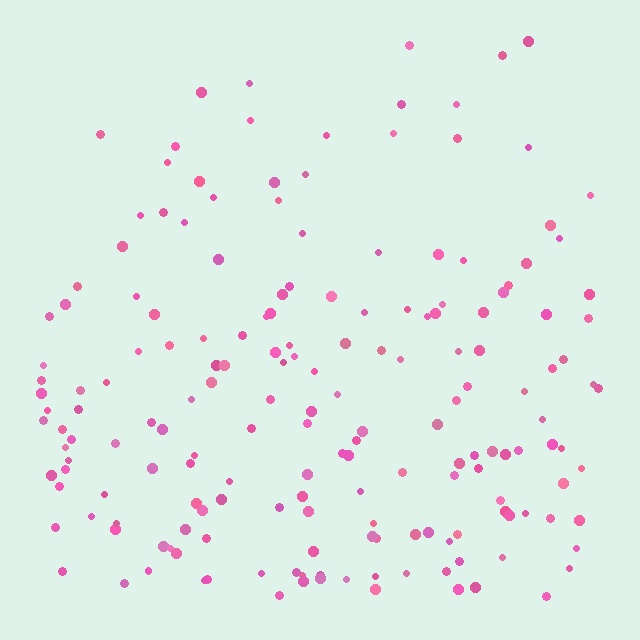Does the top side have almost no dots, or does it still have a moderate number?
Still a moderate number, just noticeably fewer than the bottom.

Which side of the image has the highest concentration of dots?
The bottom.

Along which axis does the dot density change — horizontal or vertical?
Vertical.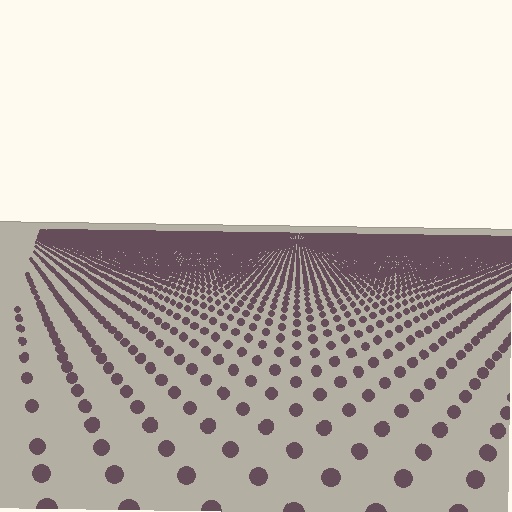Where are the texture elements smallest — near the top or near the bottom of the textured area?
Near the top.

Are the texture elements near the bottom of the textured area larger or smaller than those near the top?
Larger. Near the bottom, elements are closer to the viewer and appear at a bigger on-screen size.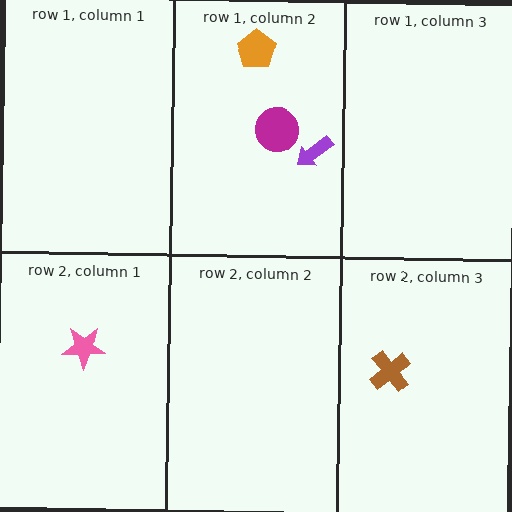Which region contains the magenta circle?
The row 1, column 2 region.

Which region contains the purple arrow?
The row 1, column 2 region.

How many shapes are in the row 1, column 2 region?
3.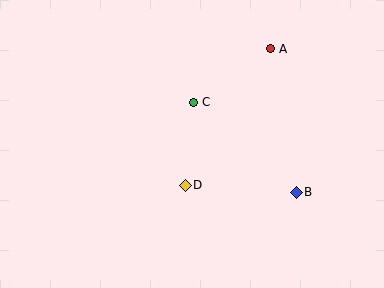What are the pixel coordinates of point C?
Point C is at (194, 102).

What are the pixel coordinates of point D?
Point D is at (185, 185).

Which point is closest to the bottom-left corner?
Point D is closest to the bottom-left corner.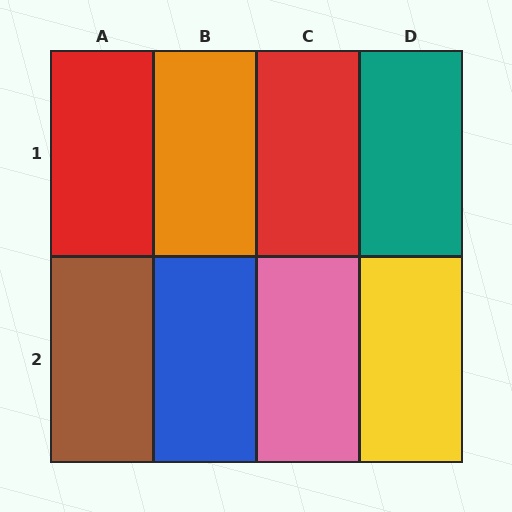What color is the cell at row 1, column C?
Red.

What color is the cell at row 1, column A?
Red.